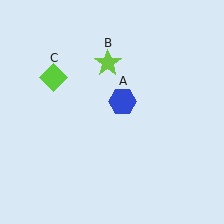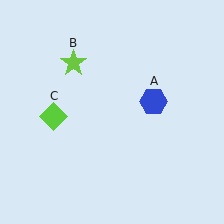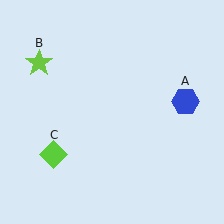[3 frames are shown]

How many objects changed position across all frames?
3 objects changed position: blue hexagon (object A), lime star (object B), lime diamond (object C).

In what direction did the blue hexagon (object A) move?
The blue hexagon (object A) moved right.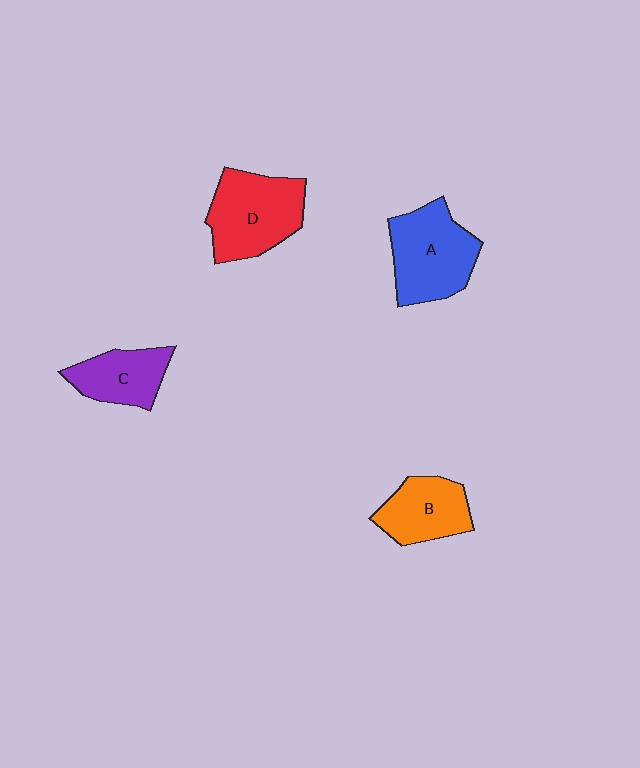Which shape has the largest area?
Shape D (red).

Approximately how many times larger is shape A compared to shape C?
Approximately 1.5 times.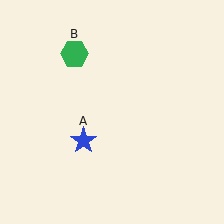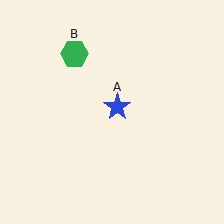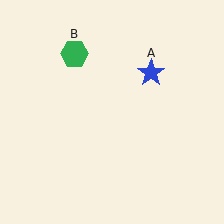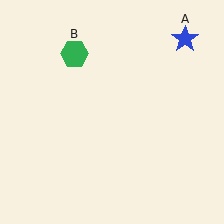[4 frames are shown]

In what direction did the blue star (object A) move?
The blue star (object A) moved up and to the right.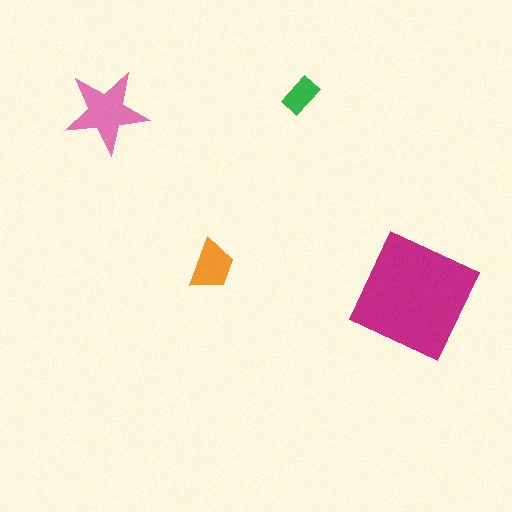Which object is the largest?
The magenta square.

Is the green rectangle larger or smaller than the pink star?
Smaller.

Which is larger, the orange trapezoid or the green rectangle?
The orange trapezoid.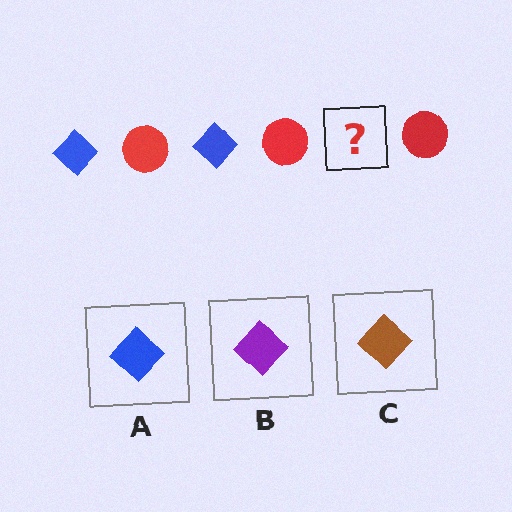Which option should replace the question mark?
Option A.